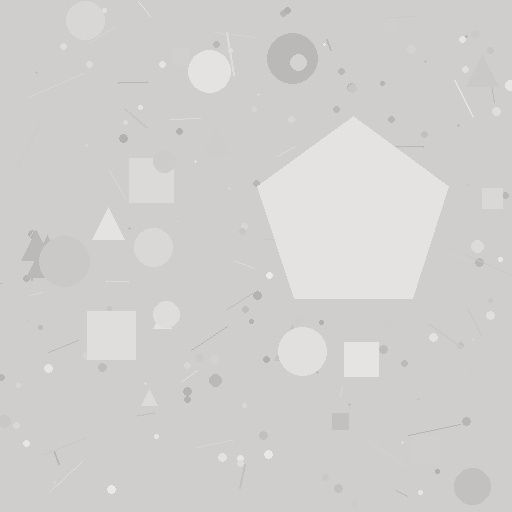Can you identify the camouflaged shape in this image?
The camouflaged shape is a pentagon.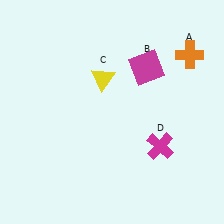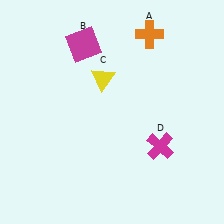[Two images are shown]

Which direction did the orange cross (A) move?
The orange cross (A) moved left.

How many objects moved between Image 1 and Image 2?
2 objects moved between the two images.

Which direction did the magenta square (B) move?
The magenta square (B) moved left.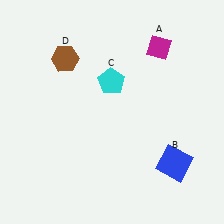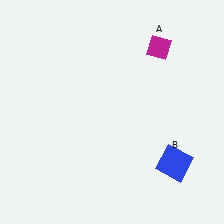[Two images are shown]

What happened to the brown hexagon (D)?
The brown hexagon (D) was removed in Image 2. It was in the top-left area of Image 1.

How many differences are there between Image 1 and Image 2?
There are 2 differences between the two images.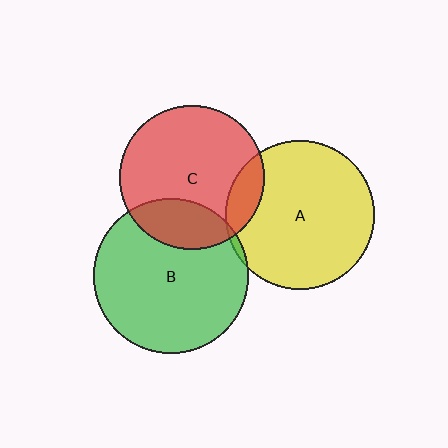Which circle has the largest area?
Circle B (green).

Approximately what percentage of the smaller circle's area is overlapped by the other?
Approximately 25%.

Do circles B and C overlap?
Yes.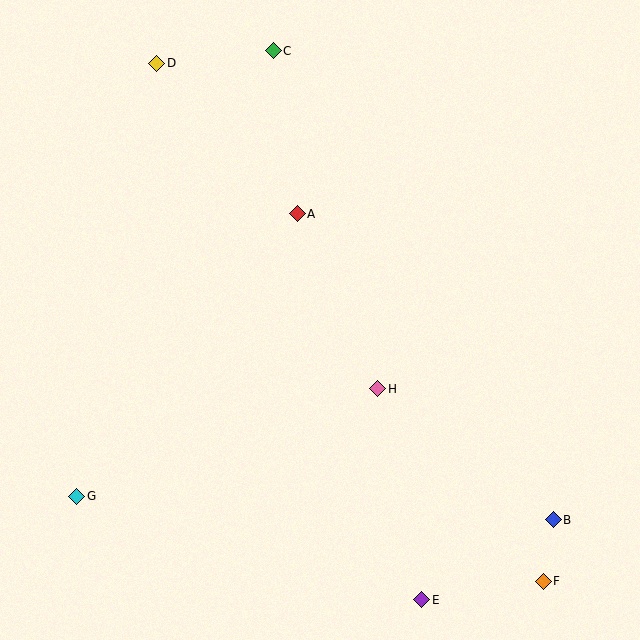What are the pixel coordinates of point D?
Point D is at (157, 63).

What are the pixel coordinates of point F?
Point F is at (543, 581).